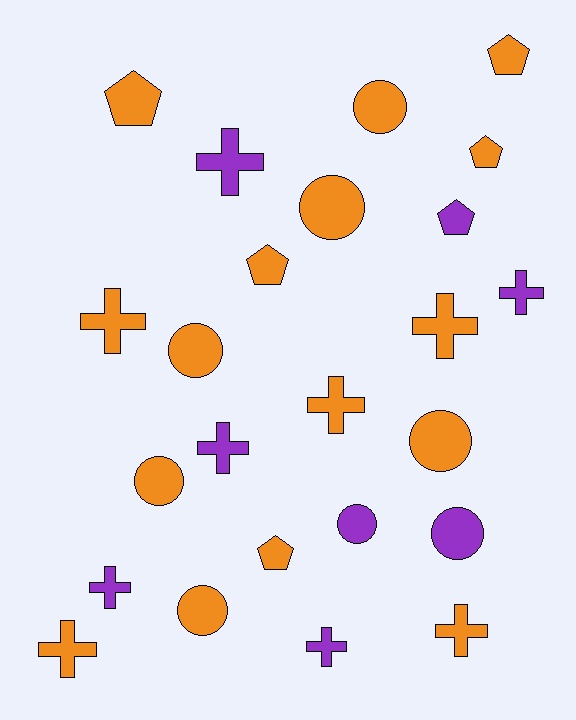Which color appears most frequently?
Orange, with 16 objects.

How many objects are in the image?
There are 24 objects.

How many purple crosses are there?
There are 5 purple crosses.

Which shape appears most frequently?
Cross, with 10 objects.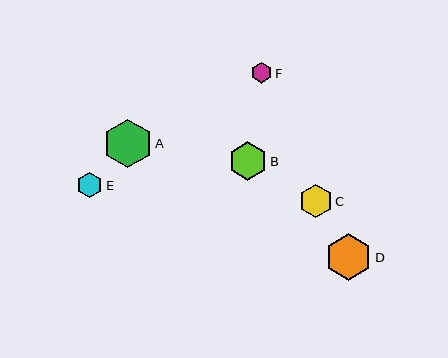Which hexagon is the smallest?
Hexagon F is the smallest with a size of approximately 21 pixels.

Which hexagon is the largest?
Hexagon A is the largest with a size of approximately 49 pixels.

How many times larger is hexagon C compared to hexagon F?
Hexagon C is approximately 1.6 times the size of hexagon F.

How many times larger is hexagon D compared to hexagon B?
Hexagon D is approximately 1.2 times the size of hexagon B.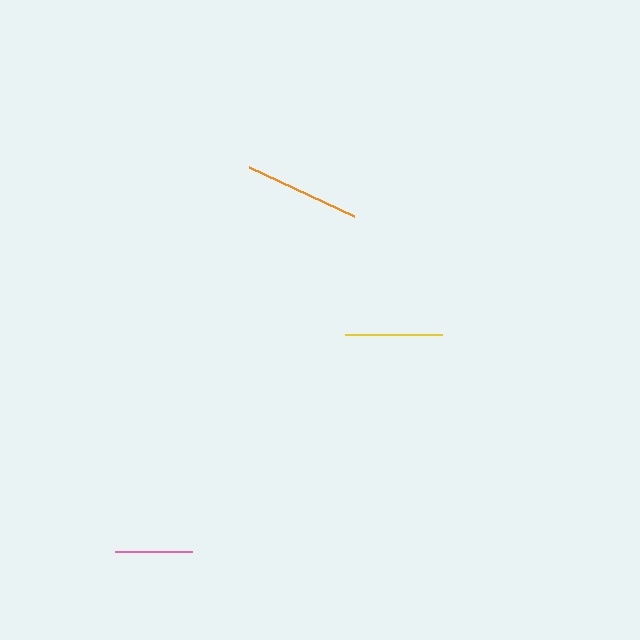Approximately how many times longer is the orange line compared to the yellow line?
The orange line is approximately 1.2 times the length of the yellow line.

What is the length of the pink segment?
The pink segment is approximately 78 pixels long.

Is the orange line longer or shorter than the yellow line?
The orange line is longer than the yellow line.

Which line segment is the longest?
The orange line is the longest at approximately 115 pixels.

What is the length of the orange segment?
The orange segment is approximately 115 pixels long.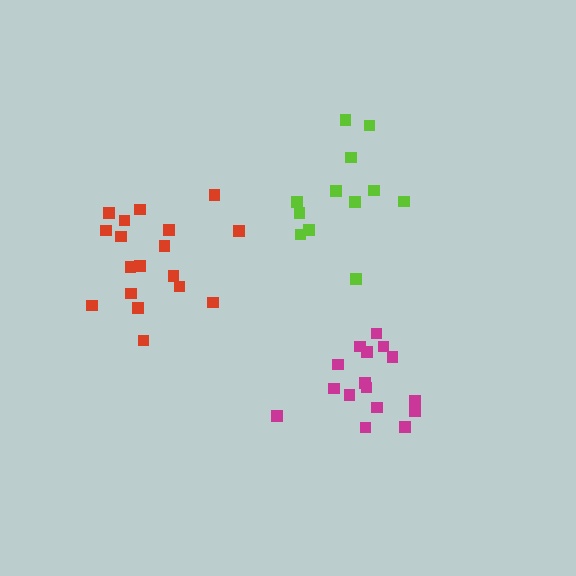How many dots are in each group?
Group 1: 16 dots, Group 2: 18 dots, Group 3: 12 dots (46 total).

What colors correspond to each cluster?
The clusters are colored: magenta, red, lime.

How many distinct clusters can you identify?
There are 3 distinct clusters.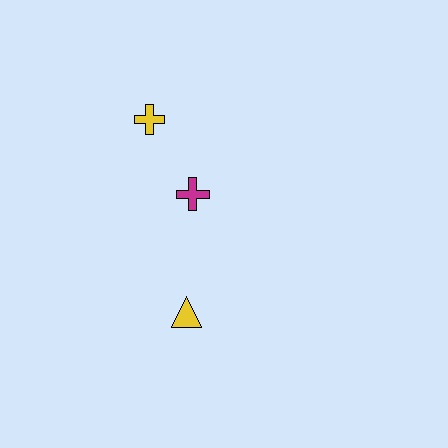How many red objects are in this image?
There are no red objects.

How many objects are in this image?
There are 3 objects.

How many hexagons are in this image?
There are no hexagons.